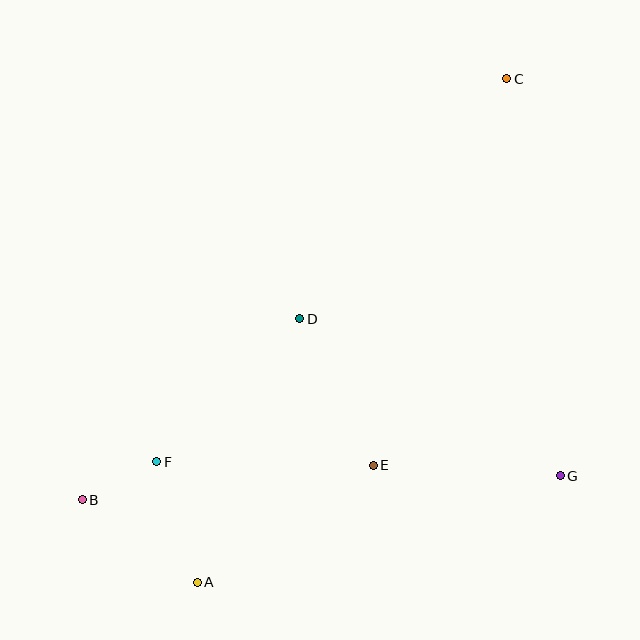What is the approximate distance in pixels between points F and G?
The distance between F and G is approximately 404 pixels.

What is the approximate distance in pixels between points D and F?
The distance between D and F is approximately 202 pixels.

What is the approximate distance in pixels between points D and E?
The distance between D and E is approximately 164 pixels.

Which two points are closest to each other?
Points B and F are closest to each other.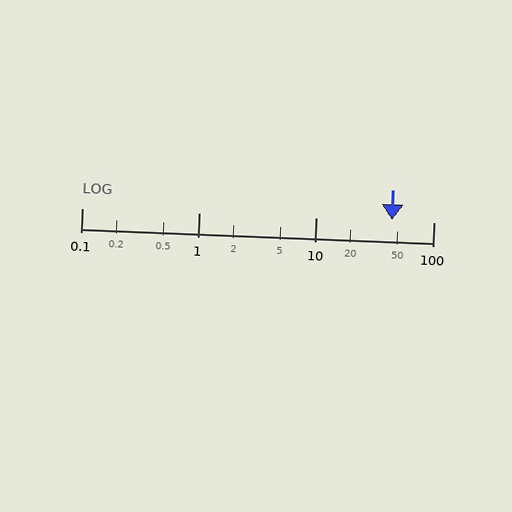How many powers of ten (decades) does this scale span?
The scale spans 3 decades, from 0.1 to 100.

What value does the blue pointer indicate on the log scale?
The pointer indicates approximately 44.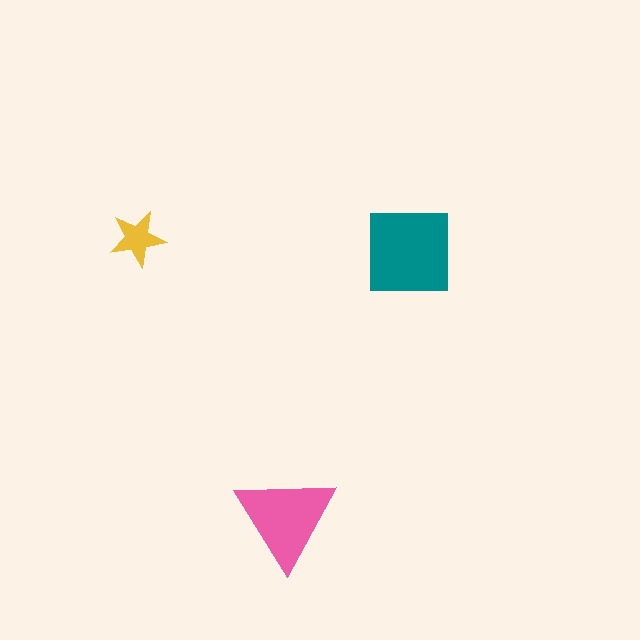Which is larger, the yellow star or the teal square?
The teal square.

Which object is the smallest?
The yellow star.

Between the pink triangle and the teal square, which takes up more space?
The teal square.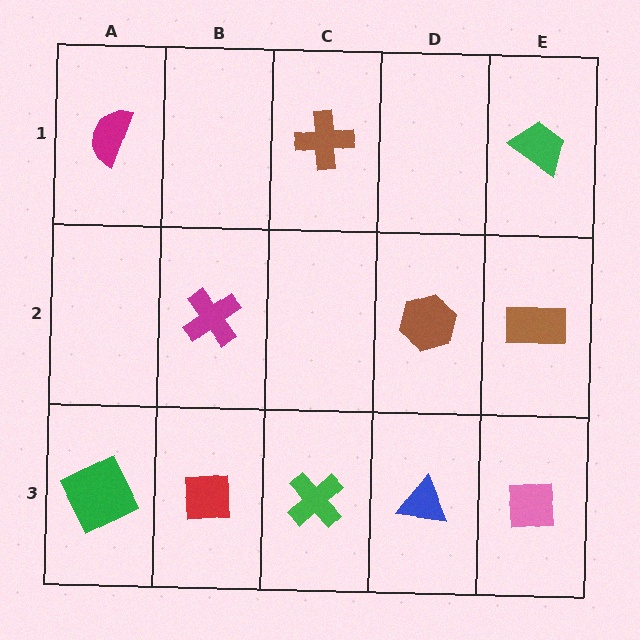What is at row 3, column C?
A green cross.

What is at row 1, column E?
A green trapezoid.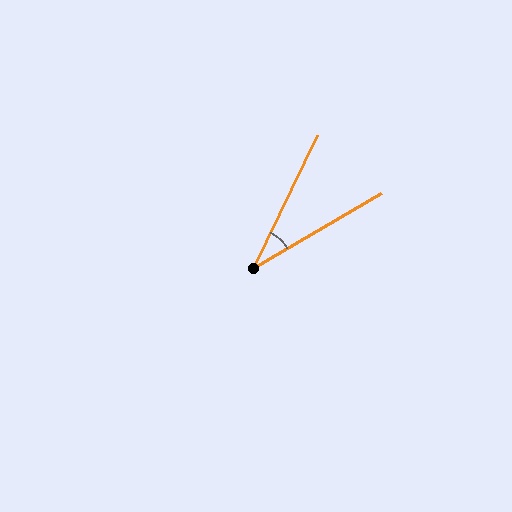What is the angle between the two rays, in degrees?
Approximately 34 degrees.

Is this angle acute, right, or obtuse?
It is acute.